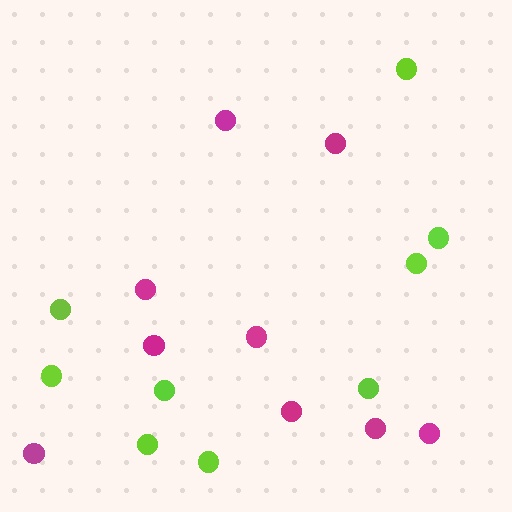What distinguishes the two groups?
There are 2 groups: one group of lime circles (9) and one group of magenta circles (9).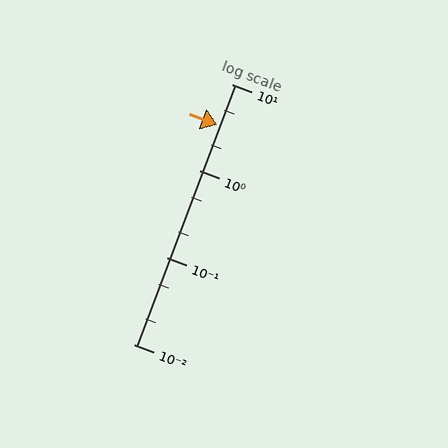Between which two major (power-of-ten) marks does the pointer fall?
The pointer is between 1 and 10.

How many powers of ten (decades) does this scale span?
The scale spans 3 decades, from 0.01 to 10.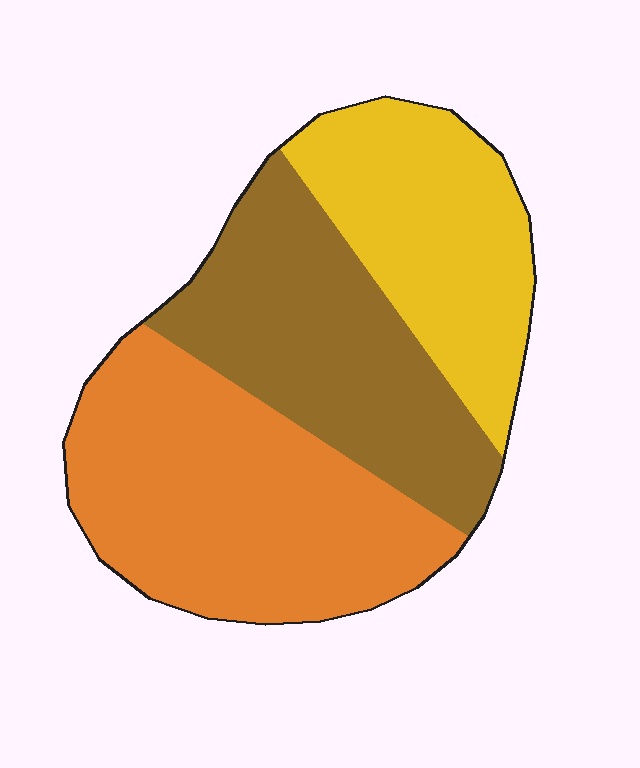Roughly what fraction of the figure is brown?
Brown covers about 30% of the figure.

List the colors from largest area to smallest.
From largest to smallest: orange, brown, yellow.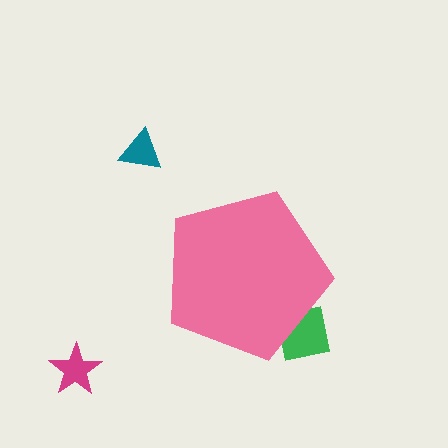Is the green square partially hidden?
Yes, the green square is partially hidden behind the pink pentagon.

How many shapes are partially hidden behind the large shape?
1 shape is partially hidden.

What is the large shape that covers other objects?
A pink pentagon.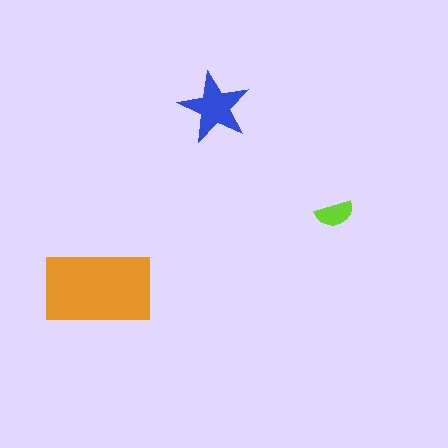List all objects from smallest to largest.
The lime semicircle, the blue star, the orange rectangle.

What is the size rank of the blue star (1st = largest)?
2nd.